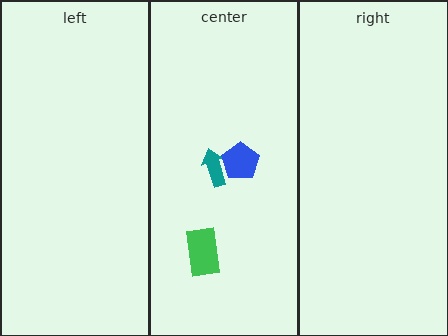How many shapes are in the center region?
3.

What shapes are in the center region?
The teal arrow, the blue pentagon, the green rectangle.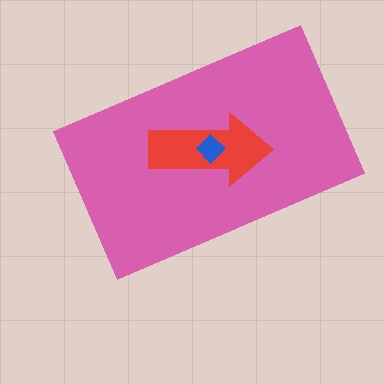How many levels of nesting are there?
3.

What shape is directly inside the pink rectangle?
The red arrow.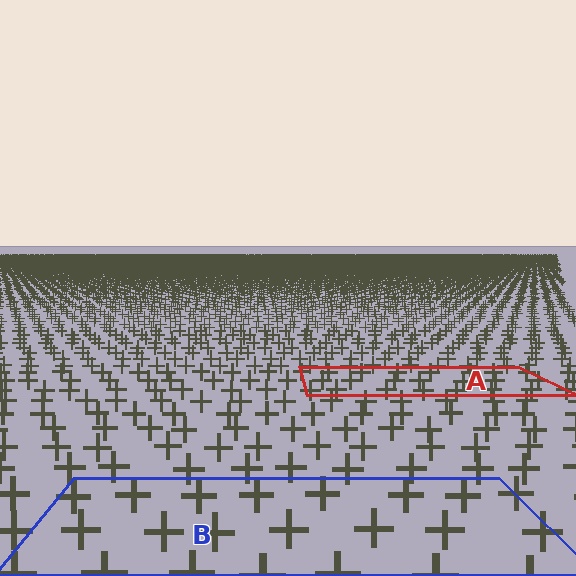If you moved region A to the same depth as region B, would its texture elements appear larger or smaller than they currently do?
They would appear larger. At a closer depth, the same texture elements are projected at a bigger on-screen size.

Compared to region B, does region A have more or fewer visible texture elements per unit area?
Region A has more texture elements per unit area — they are packed more densely because it is farther away.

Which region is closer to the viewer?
Region B is closer. The texture elements there are larger and more spread out.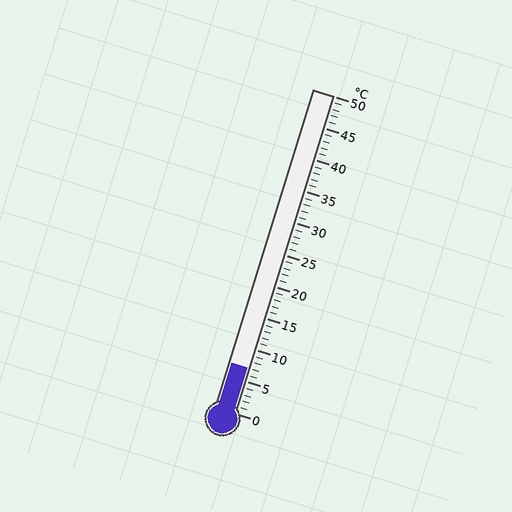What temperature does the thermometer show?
The thermometer shows approximately 7°C.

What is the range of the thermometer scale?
The thermometer scale ranges from 0°C to 50°C.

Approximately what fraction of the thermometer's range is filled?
The thermometer is filled to approximately 15% of its range.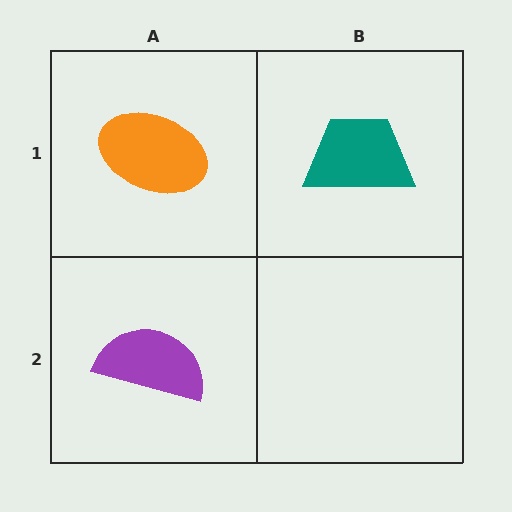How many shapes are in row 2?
1 shape.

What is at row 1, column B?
A teal trapezoid.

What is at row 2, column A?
A purple semicircle.